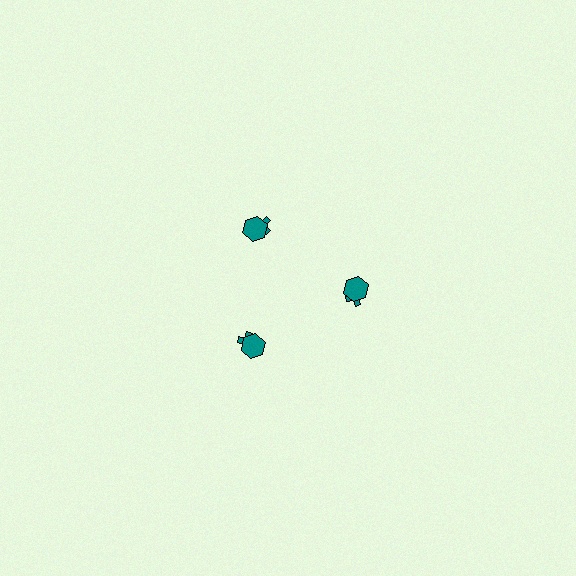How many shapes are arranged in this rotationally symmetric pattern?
There are 6 shapes, arranged in 3 groups of 2.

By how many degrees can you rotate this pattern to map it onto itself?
The pattern maps onto itself every 120 degrees of rotation.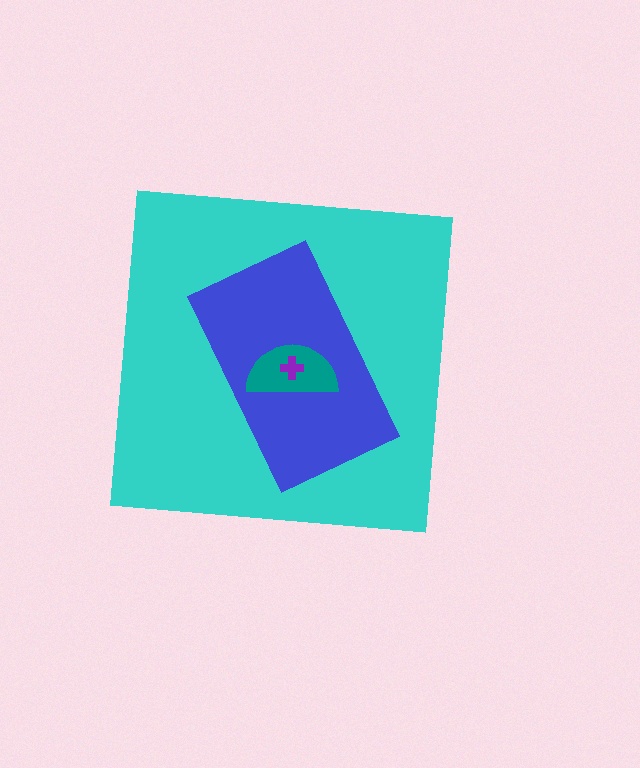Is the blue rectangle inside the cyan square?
Yes.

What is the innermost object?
The purple cross.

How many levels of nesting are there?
4.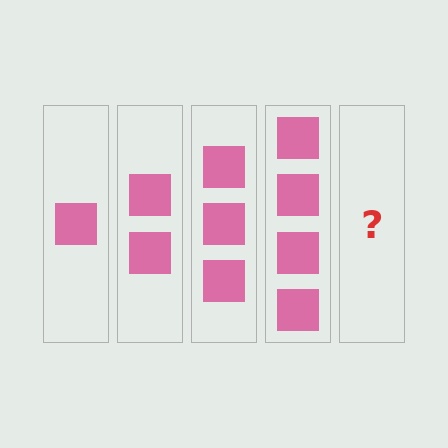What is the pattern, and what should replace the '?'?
The pattern is that each step adds one more square. The '?' should be 5 squares.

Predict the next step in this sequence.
The next step is 5 squares.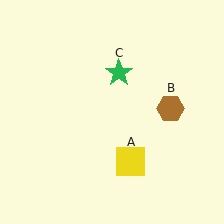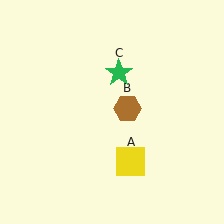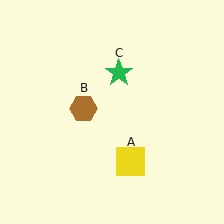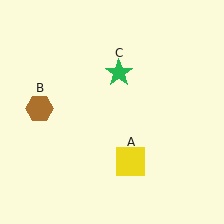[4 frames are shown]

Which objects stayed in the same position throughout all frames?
Yellow square (object A) and green star (object C) remained stationary.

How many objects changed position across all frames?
1 object changed position: brown hexagon (object B).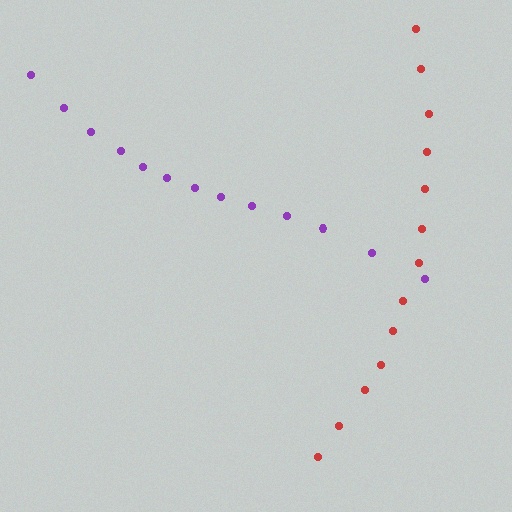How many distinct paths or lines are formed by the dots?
There are 2 distinct paths.